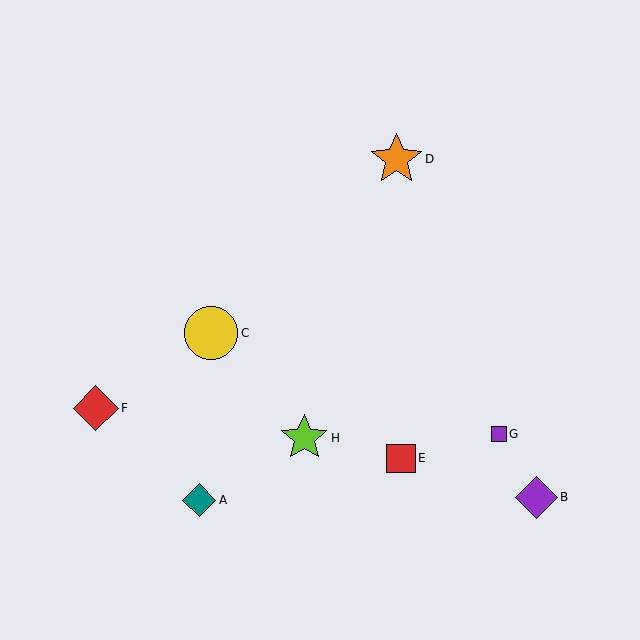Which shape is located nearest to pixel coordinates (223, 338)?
The yellow circle (labeled C) at (211, 333) is nearest to that location.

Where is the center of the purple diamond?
The center of the purple diamond is at (536, 497).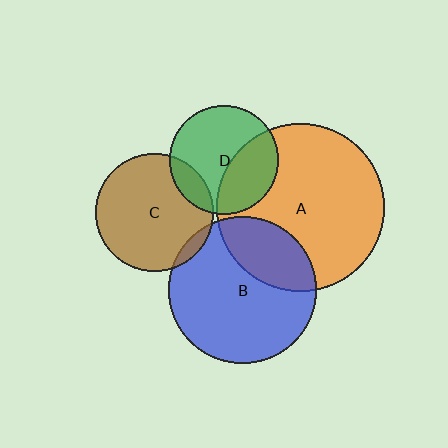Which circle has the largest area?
Circle A (orange).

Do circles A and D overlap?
Yes.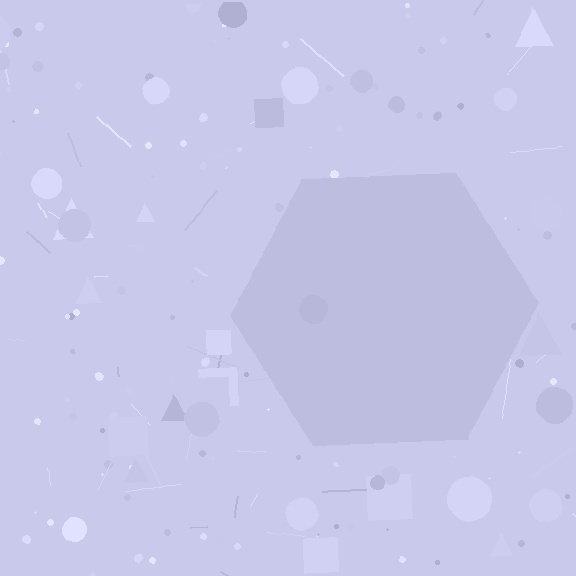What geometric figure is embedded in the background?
A hexagon is embedded in the background.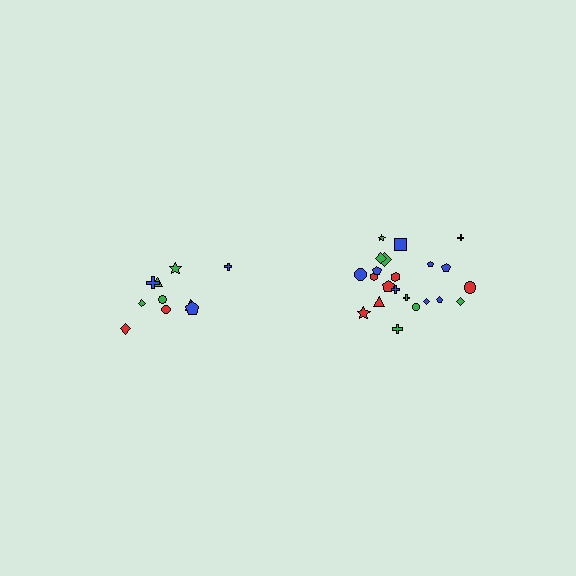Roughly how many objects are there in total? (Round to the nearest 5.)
Roughly 30 objects in total.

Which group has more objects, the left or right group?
The right group.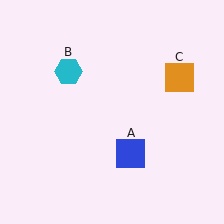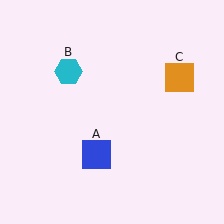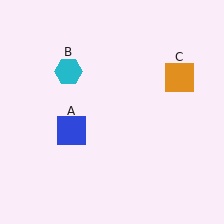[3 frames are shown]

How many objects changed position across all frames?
1 object changed position: blue square (object A).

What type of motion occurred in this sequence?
The blue square (object A) rotated clockwise around the center of the scene.